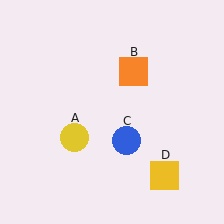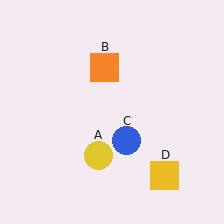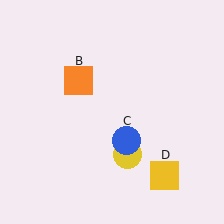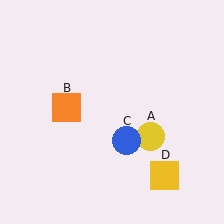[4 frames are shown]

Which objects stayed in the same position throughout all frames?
Blue circle (object C) and yellow square (object D) remained stationary.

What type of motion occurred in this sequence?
The yellow circle (object A), orange square (object B) rotated counterclockwise around the center of the scene.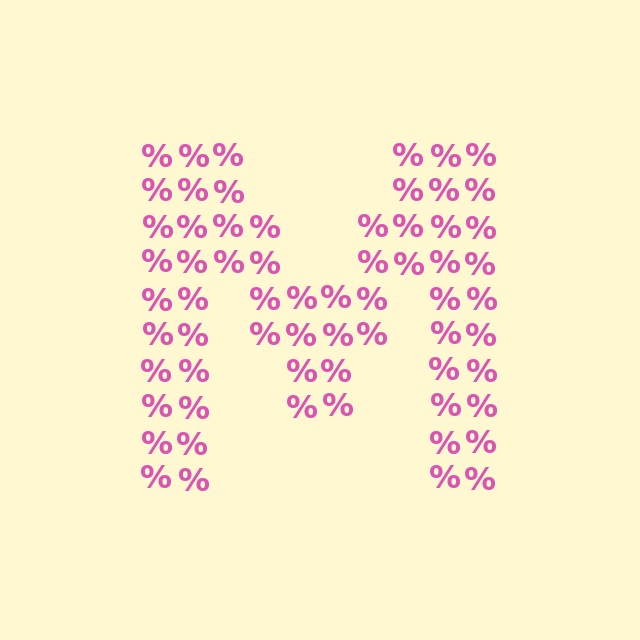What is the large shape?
The large shape is the letter M.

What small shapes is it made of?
It is made of small percent signs.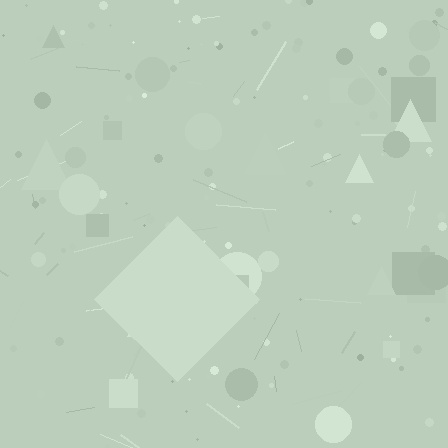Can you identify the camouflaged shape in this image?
The camouflaged shape is a diamond.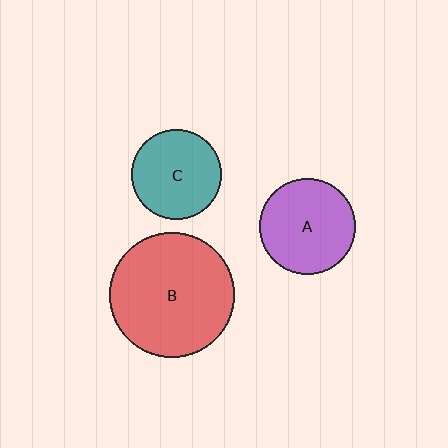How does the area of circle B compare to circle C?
Approximately 1.9 times.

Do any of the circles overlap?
No, none of the circles overlap.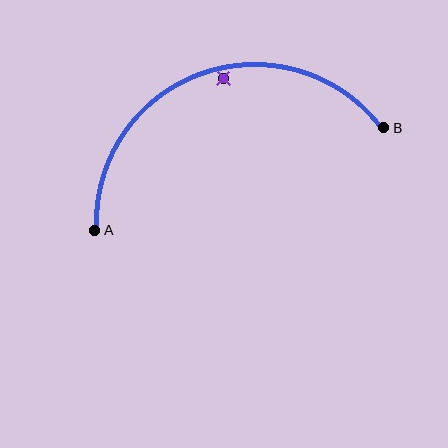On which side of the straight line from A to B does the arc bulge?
The arc bulges above the straight line connecting A and B.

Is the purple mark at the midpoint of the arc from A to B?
No — the purple mark does not lie on the arc at all. It sits slightly inside the curve.